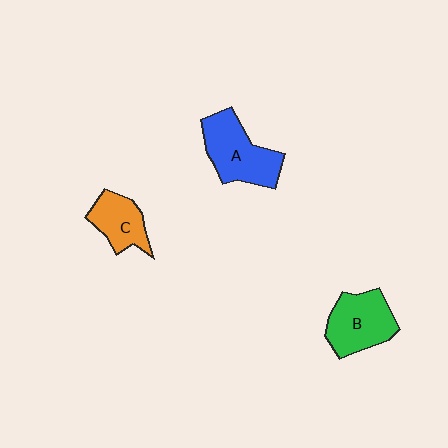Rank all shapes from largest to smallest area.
From largest to smallest: A (blue), B (green), C (orange).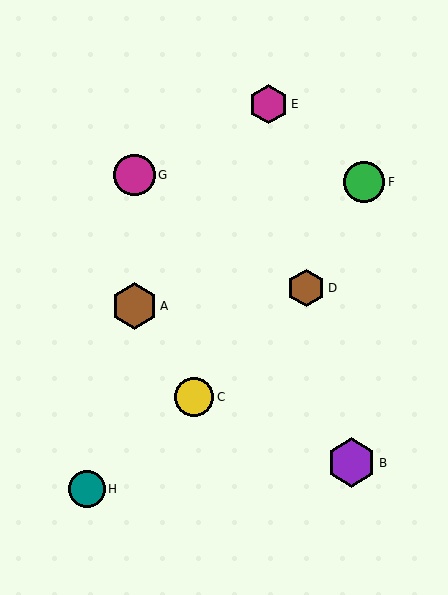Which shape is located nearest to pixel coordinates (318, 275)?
The brown hexagon (labeled D) at (306, 288) is nearest to that location.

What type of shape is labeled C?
Shape C is a yellow circle.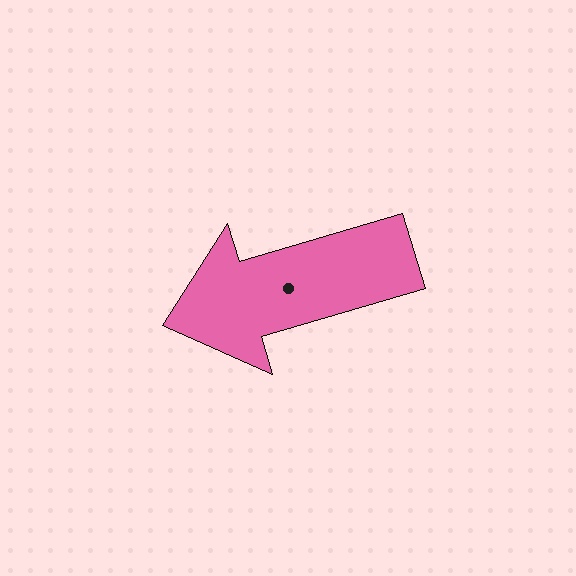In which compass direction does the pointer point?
West.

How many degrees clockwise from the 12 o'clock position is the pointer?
Approximately 254 degrees.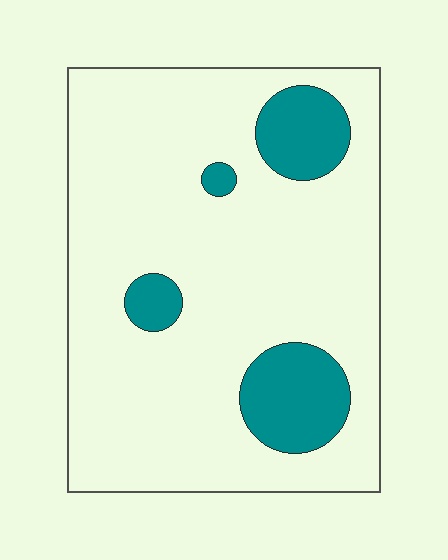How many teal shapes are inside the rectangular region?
4.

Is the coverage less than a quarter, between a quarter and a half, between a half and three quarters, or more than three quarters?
Less than a quarter.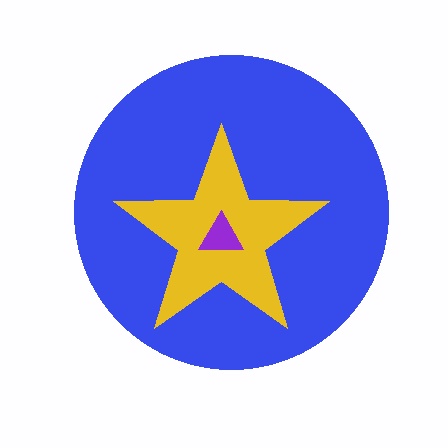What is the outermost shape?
The blue circle.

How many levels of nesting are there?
3.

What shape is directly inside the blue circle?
The yellow star.